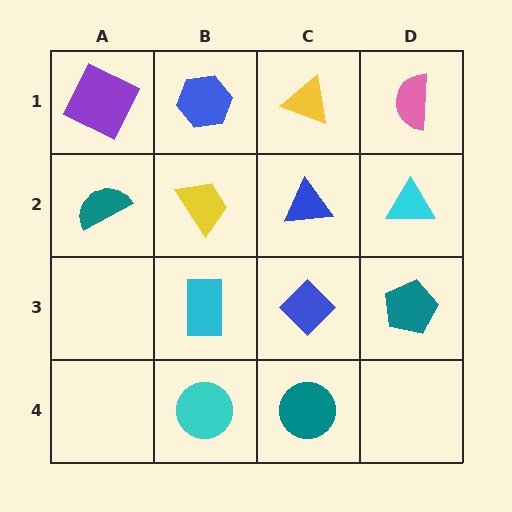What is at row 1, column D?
A pink semicircle.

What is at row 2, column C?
A blue triangle.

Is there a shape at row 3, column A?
No, that cell is empty.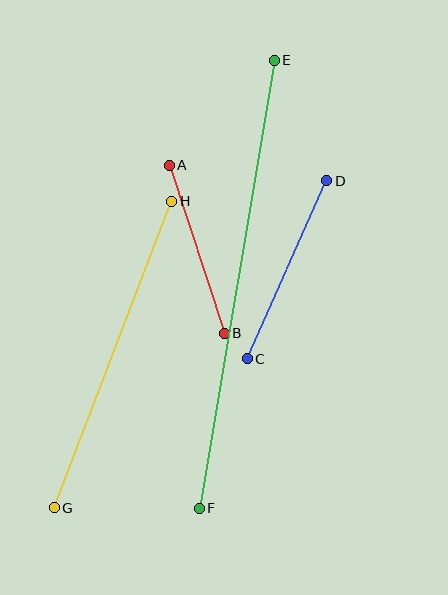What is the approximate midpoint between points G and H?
The midpoint is at approximately (113, 354) pixels.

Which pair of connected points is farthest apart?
Points E and F are farthest apart.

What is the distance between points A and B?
The distance is approximately 177 pixels.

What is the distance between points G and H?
The distance is approximately 328 pixels.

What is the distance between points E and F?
The distance is approximately 454 pixels.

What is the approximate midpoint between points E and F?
The midpoint is at approximately (237, 284) pixels.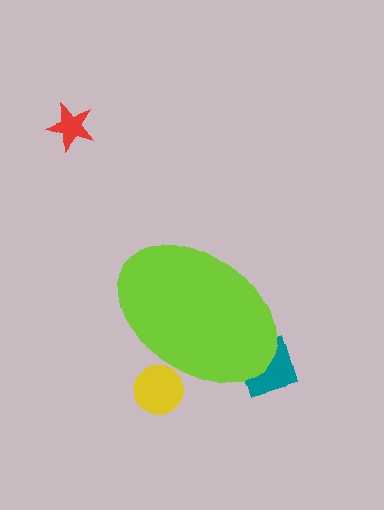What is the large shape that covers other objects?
A lime ellipse.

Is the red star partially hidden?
No, the red star is fully visible.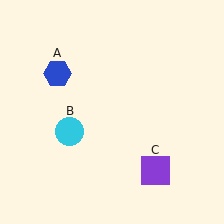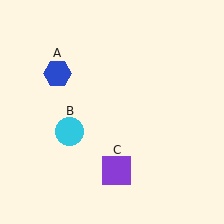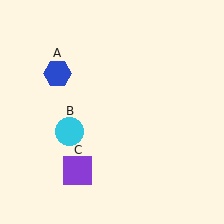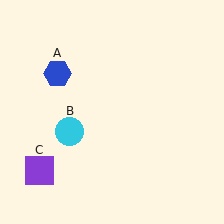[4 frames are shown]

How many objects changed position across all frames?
1 object changed position: purple square (object C).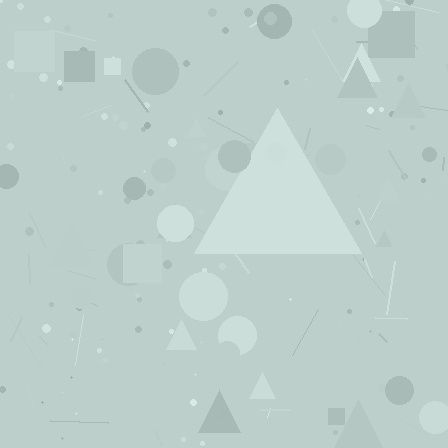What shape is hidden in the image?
A triangle is hidden in the image.